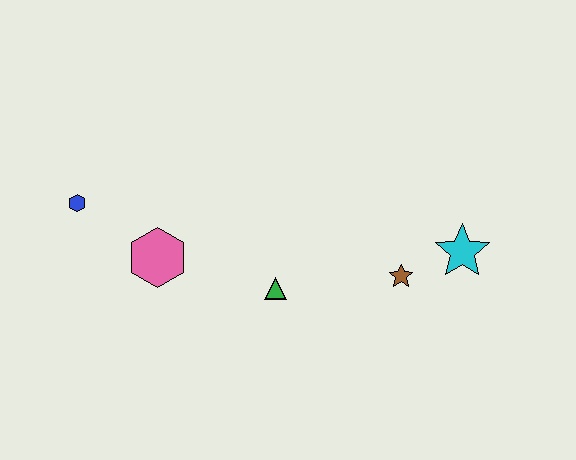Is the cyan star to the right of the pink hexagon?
Yes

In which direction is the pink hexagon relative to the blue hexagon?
The pink hexagon is to the right of the blue hexagon.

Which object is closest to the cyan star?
The brown star is closest to the cyan star.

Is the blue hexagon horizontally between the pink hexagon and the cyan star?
No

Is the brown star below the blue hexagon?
Yes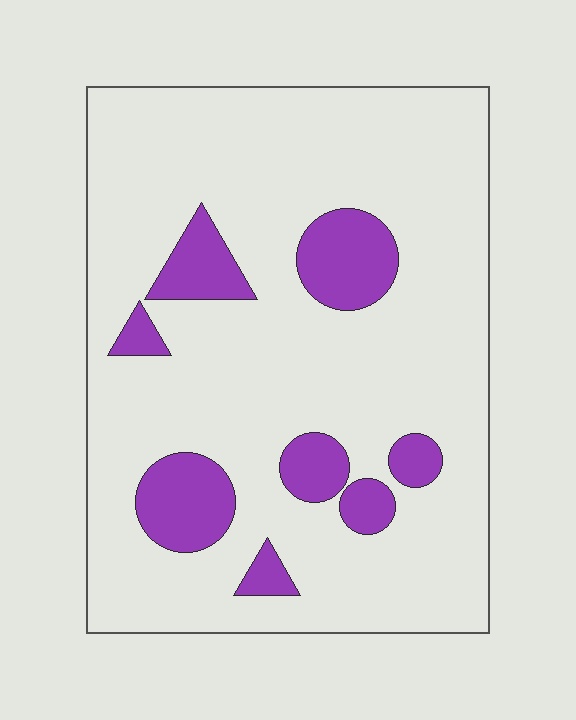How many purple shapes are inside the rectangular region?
8.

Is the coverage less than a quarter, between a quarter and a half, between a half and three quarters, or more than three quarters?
Less than a quarter.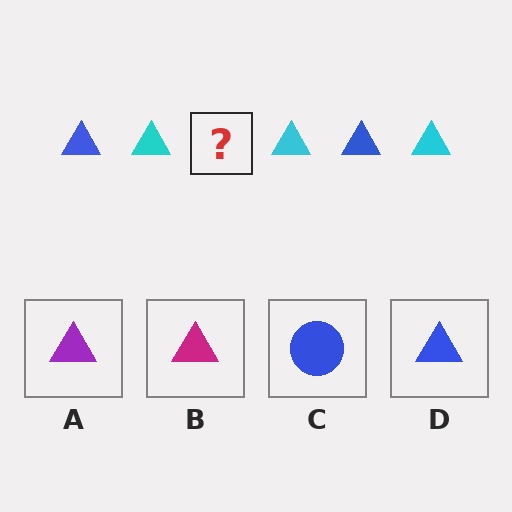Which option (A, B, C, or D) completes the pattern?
D.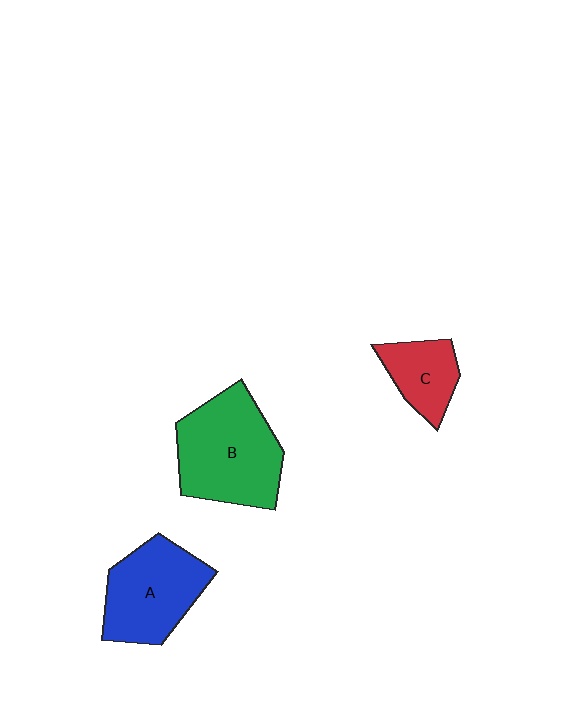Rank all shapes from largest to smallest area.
From largest to smallest: B (green), A (blue), C (red).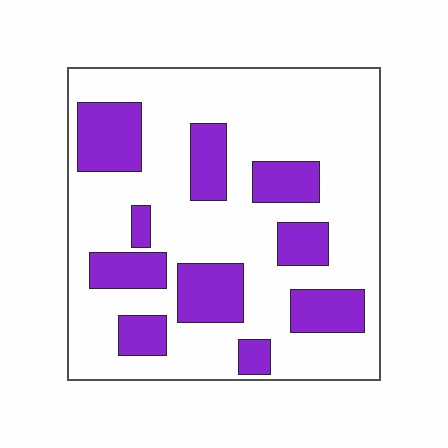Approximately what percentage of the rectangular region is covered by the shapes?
Approximately 25%.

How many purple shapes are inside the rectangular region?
10.